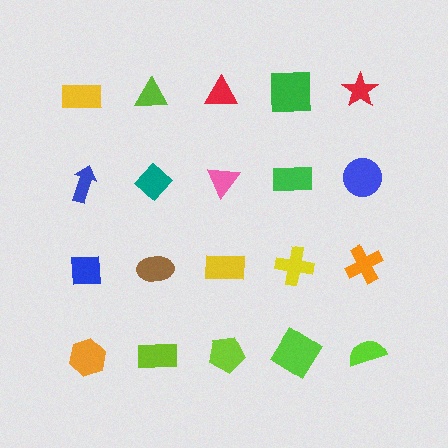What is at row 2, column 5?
A blue circle.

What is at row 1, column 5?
A red star.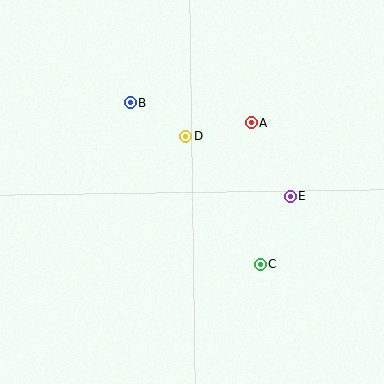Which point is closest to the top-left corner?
Point B is closest to the top-left corner.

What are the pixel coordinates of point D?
Point D is at (186, 136).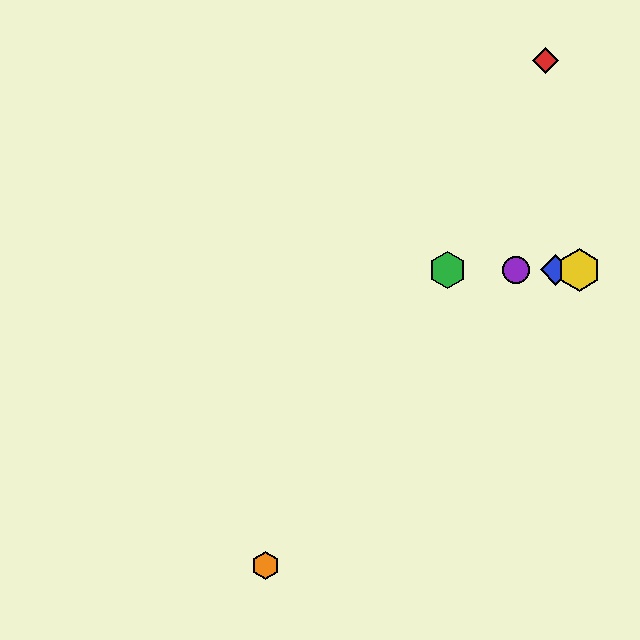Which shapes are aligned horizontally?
The blue diamond, the green hexagon, the yellow hexagon, the purple circle are aligned horizontally.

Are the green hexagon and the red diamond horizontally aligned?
No, the green hexagon is at y≈270 and the red diamond is at y≈61.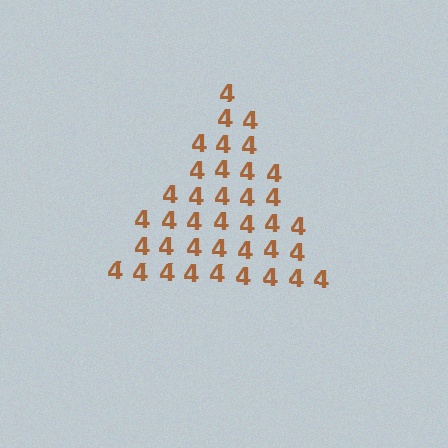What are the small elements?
The small elements are digit 4's.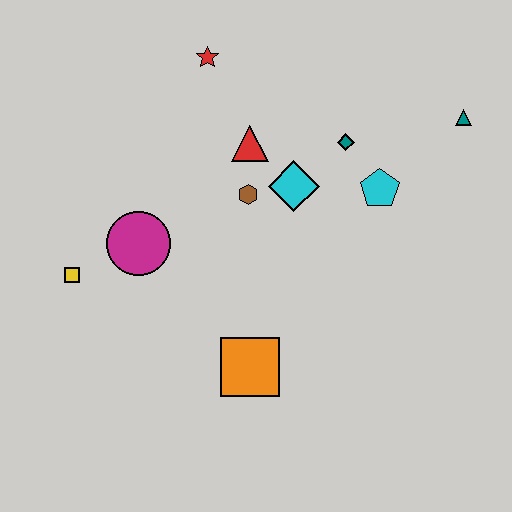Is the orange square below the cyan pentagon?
Yes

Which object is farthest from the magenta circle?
The teal triangle is farthest from the magenta circle.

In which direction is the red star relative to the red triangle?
The red star is above the red triangle.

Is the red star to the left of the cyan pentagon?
Yes